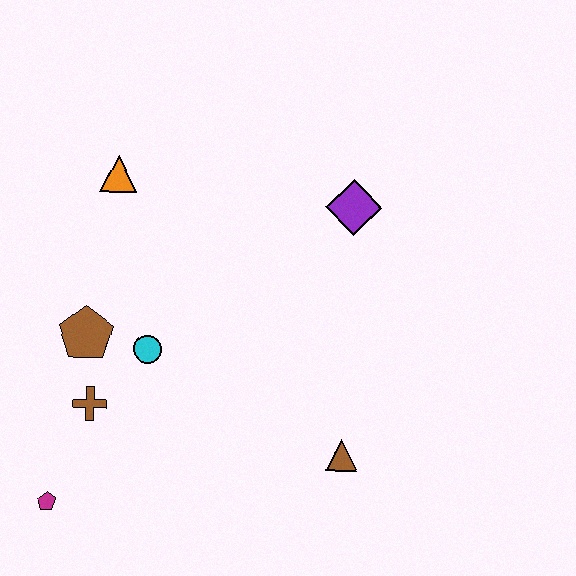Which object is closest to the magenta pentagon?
The brown cross is closest to the magenta pentagon.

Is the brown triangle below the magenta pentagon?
No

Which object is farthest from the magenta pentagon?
The purple diamond is farthest from the magenta pentagon.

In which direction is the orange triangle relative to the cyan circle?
The orange triangle is above the cyan circle.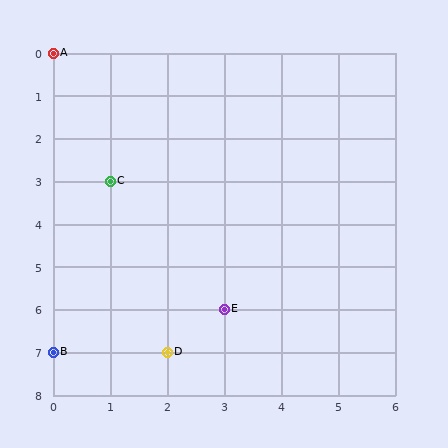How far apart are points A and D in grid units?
Points A and D are 2 columns and 7 rows apart (about 7.3 grid units diagonally).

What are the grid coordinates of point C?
Point C is at grid coordinates (1, 3).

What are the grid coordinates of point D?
Point D is at grid coordinates (2, 7).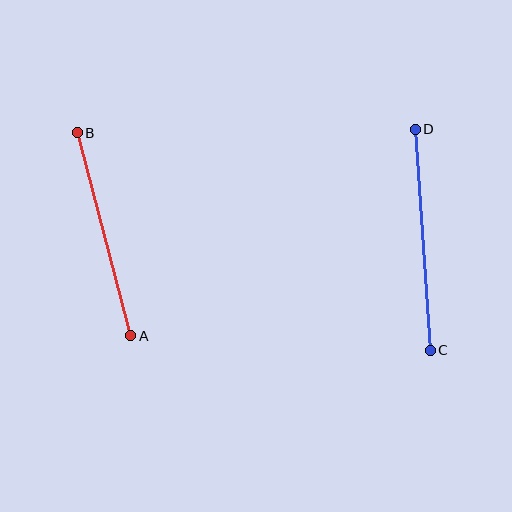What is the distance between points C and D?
The distance is approximately 221 pixels.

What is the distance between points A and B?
The distance is approximately 210 pixels.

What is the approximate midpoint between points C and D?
The midpoint is at approximately (423, 240) pixels.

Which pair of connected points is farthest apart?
Points C and D are farthest apart.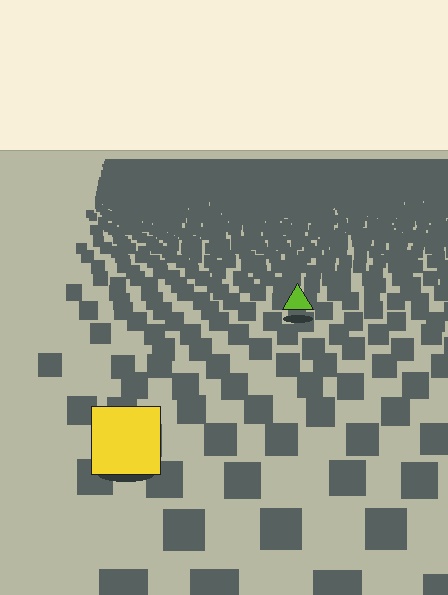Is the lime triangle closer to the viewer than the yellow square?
No. The yellow square is closer — you can tell from the texture gradient: the ground texture is coarser near it.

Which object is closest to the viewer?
The yellow square is closest. The texture marks near it are larger and more spread out.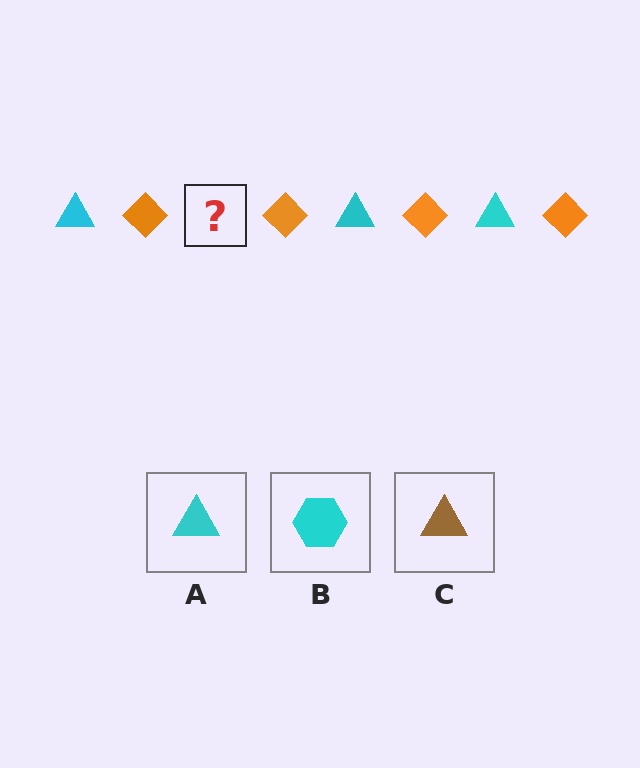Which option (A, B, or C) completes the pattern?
A.